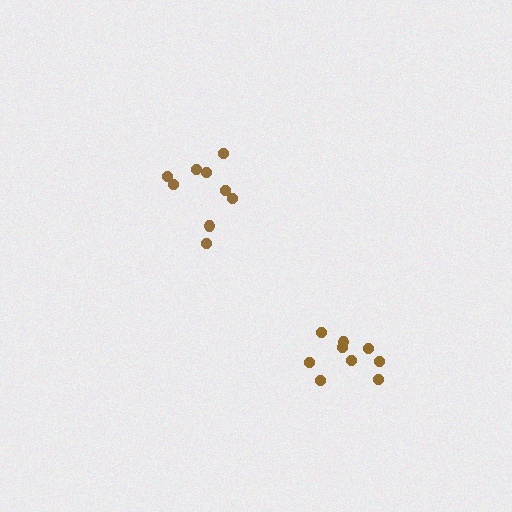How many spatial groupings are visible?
There are 2 spatial groupings.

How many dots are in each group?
Group 1: 9 dots, Group 2: 9 dots (18 total).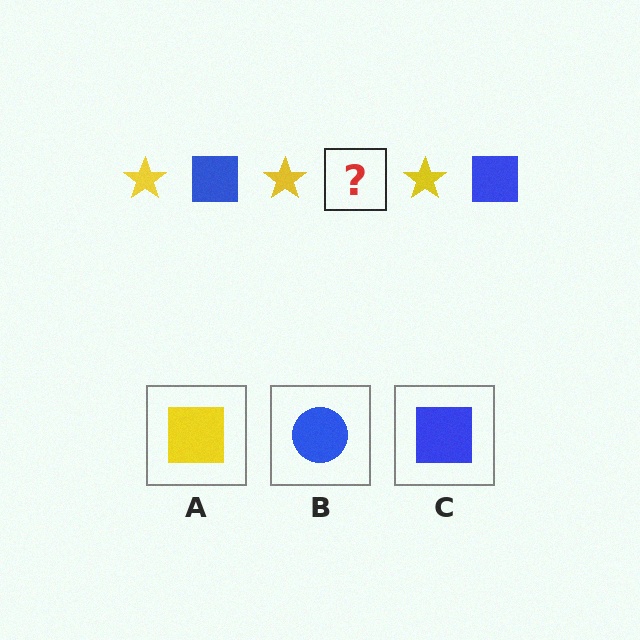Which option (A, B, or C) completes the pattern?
C.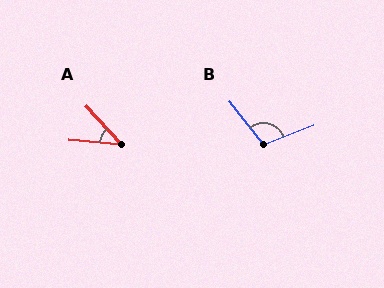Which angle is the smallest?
A, at approximately 42 degrees.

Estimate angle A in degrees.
Approximately 42 degrees.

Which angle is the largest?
B, at approximately 108 degrees.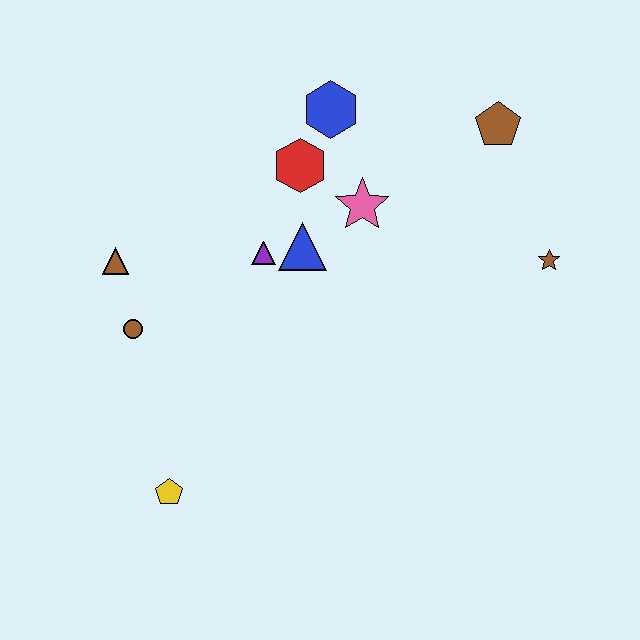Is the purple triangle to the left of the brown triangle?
No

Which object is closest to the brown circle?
The brown triangle is closest to the brown circle.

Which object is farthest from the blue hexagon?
The yellow pentagon is farthest from the blue hexagon.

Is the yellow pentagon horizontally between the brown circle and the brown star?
Yes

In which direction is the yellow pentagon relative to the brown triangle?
The yellow pentagon is below the brown triangle.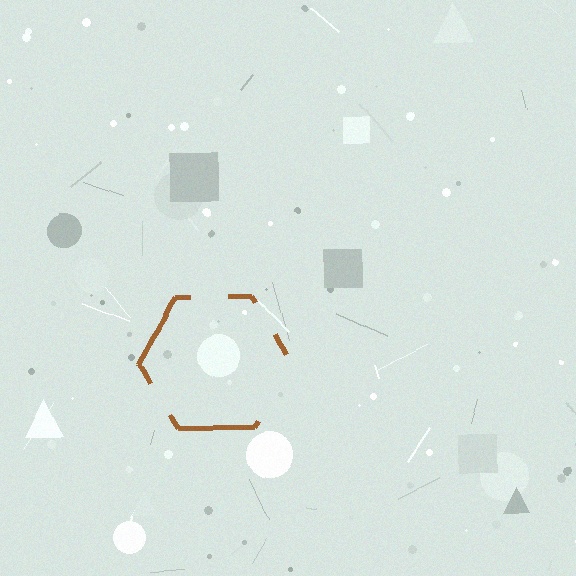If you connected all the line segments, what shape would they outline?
They would outline a hexagon.